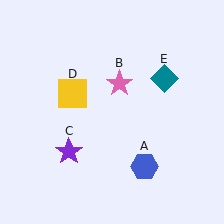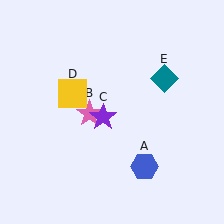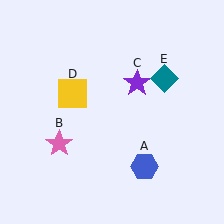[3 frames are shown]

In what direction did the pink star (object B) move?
The pink star (object B) moved down and to the left.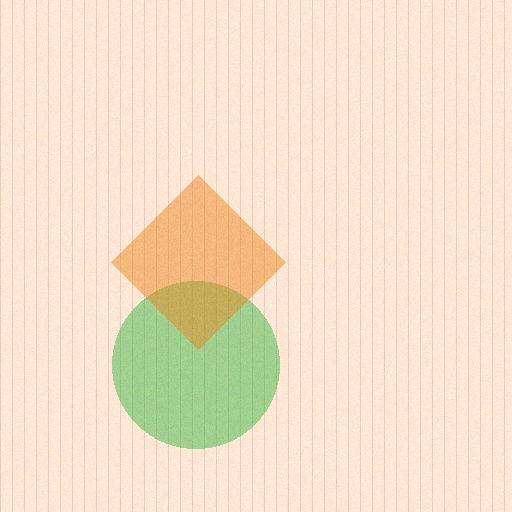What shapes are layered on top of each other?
The layered shapes are: a green circle, an orange diamond.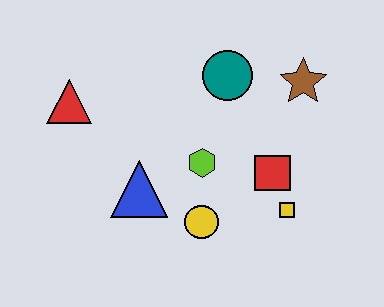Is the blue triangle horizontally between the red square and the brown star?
No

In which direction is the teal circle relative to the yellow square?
The teal circle is above the yellow square.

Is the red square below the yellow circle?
No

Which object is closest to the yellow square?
The red square is closest to the yellow square.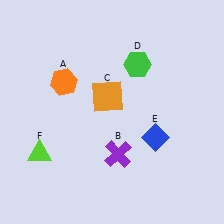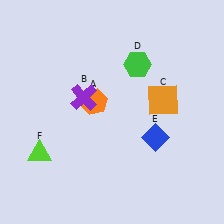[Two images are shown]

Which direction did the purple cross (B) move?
The purple cross (B) moved up.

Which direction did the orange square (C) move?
The orange square (C) moved right.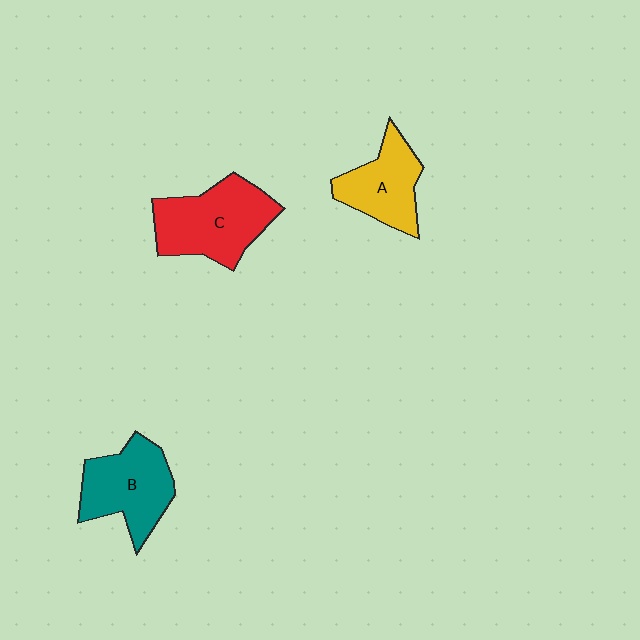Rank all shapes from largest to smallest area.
From largest to smallest: C (red), B (teal), A (yellow).